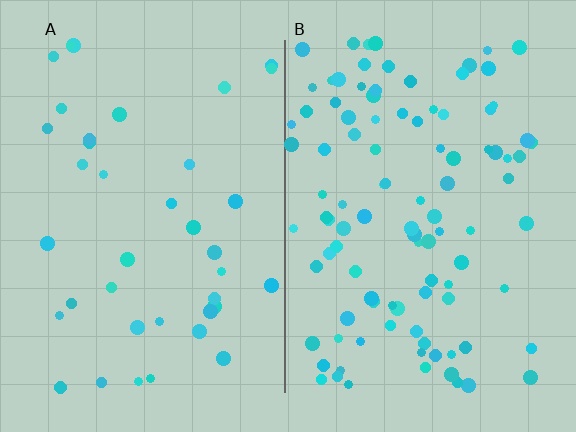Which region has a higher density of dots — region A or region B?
B (the right).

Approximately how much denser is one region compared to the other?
Approximately 2.6× — region B over region A.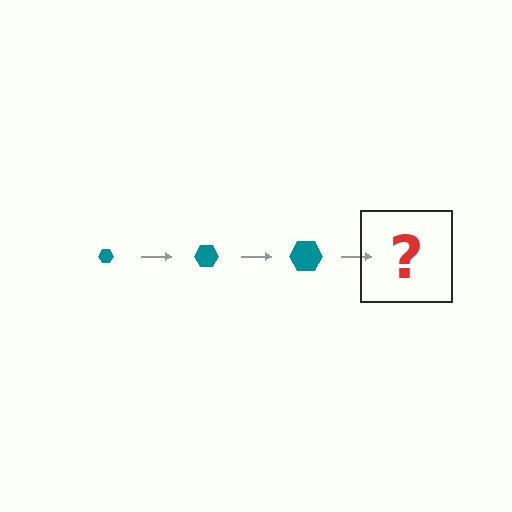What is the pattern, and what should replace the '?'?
The pattern is that the hexagon gets progressively larger each step. The '?' should be a teal hexagon, larger than the previous one.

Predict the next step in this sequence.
The next step is a teal hexagon, larger than the previous one.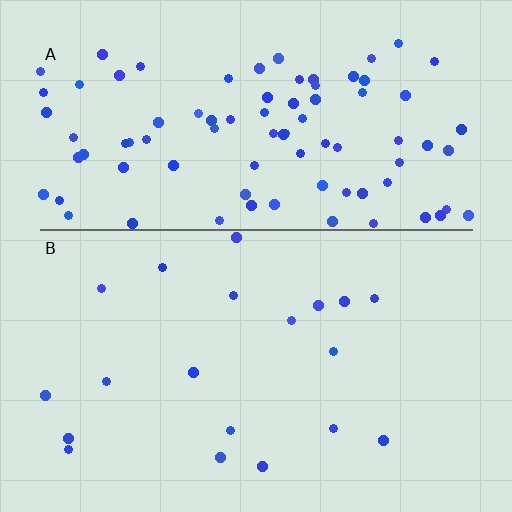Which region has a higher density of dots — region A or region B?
A (the top).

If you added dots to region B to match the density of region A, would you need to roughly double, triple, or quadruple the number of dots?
Approximately quadruple.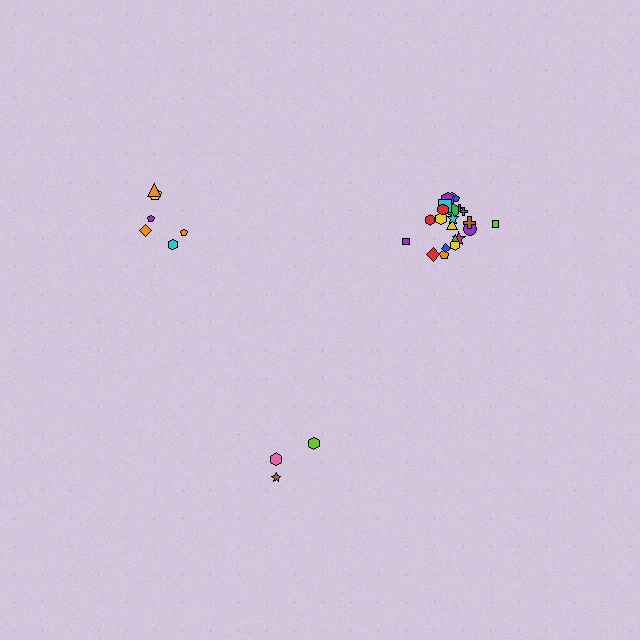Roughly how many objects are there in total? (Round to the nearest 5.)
Roughly 30 objects in total.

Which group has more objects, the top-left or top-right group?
The top-right group.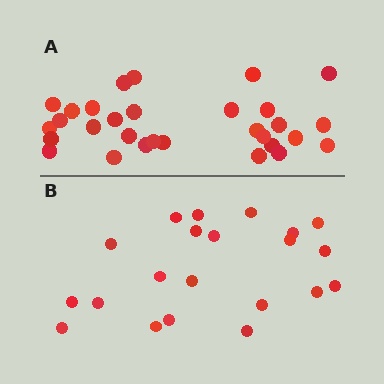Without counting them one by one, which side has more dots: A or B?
Region A (the top region) has more dots.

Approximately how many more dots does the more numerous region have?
Region A has roughly 8 or so more dots than region B.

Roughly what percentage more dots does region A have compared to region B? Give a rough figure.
About 45% more.